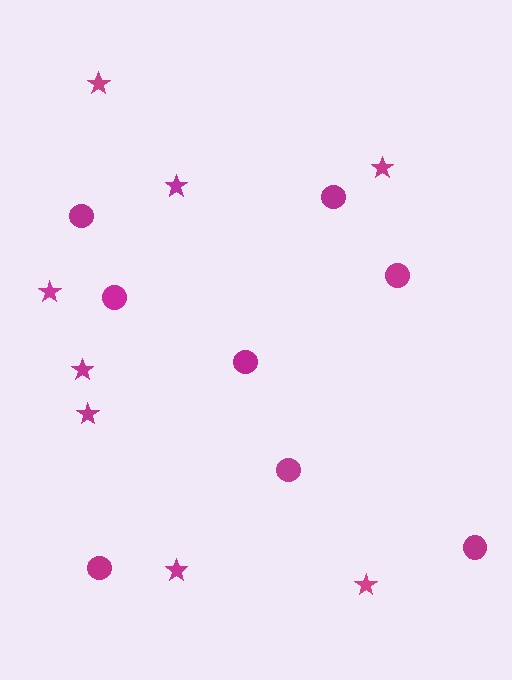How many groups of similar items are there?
There are 2 groups: one group of stars (8) and one group of circles (8).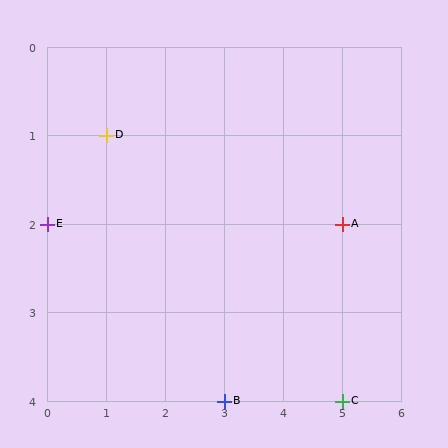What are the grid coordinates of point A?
Point A is at grid coordinates (5, 2).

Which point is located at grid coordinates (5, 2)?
Point A is at (5, 2).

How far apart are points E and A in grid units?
Points E and A are 5 columns apart.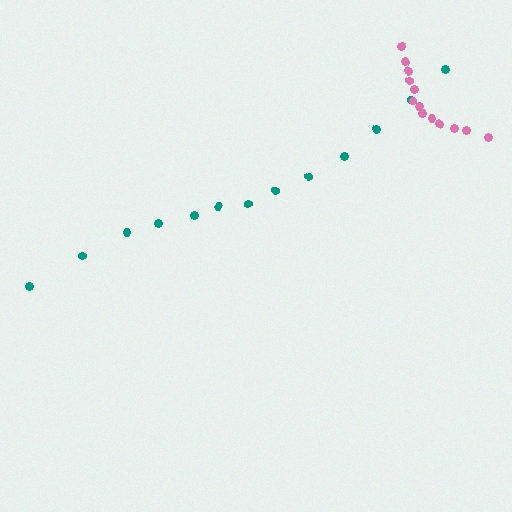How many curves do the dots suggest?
There are 2 distinct paths.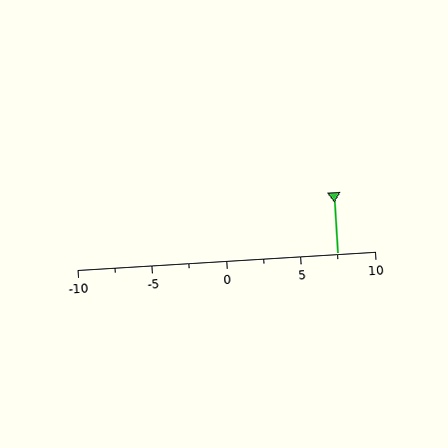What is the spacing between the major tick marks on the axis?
The major ticks are spaced 5 apart.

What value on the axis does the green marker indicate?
The marker indicates approximately 7.5.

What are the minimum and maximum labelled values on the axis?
The axis runs from -10 to 10.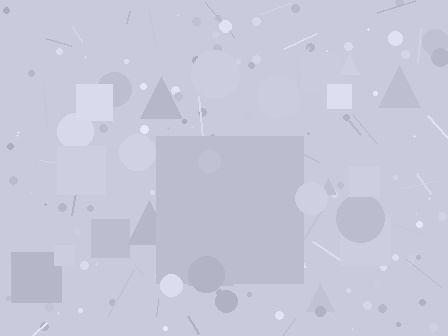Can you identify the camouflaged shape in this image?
The camouflaged shape is a square.